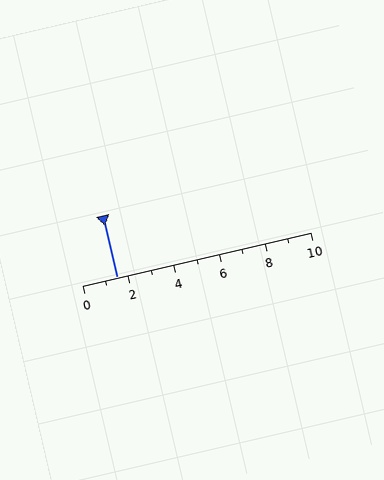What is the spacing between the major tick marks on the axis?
The major ticks are spaced 2 apart.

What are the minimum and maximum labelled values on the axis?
The axis runs from 0 to 10.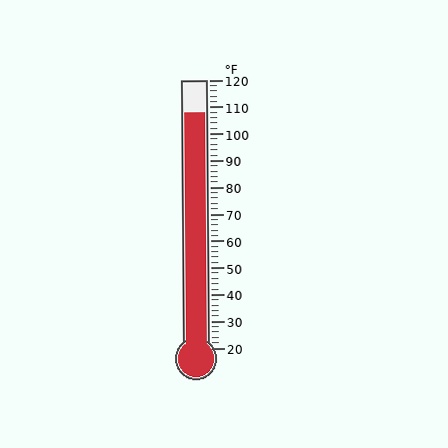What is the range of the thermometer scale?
The thermometer scale ranges from 20°F to 120°F.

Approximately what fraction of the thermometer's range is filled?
The thermometer is filled to approximately 90% of its range.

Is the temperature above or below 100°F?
The temperature is above 100°F.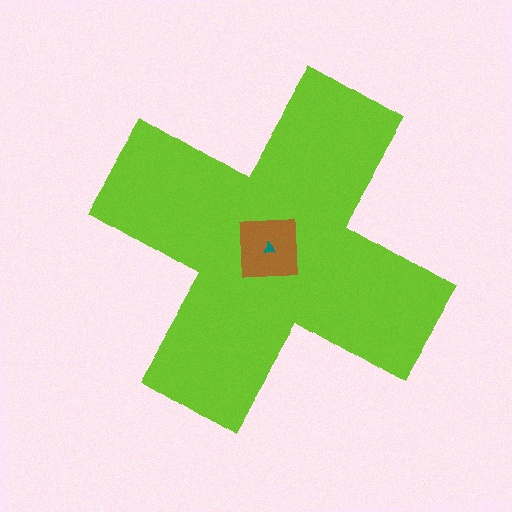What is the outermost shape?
The lime cross.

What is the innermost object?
The teal triangle.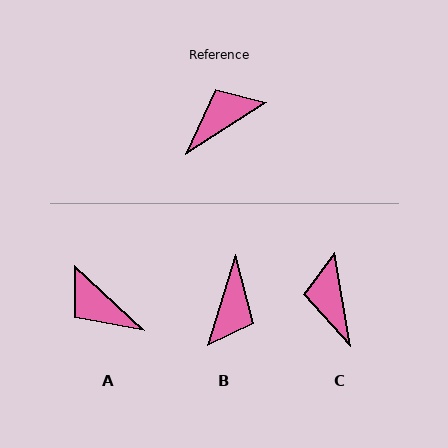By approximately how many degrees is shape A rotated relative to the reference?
Approximately 105 degrees counter-clockwise.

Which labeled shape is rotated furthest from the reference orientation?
B, about 140 degrees away.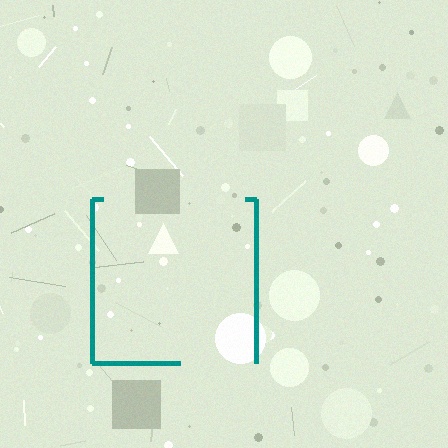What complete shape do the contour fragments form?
The contour fragments form a square.